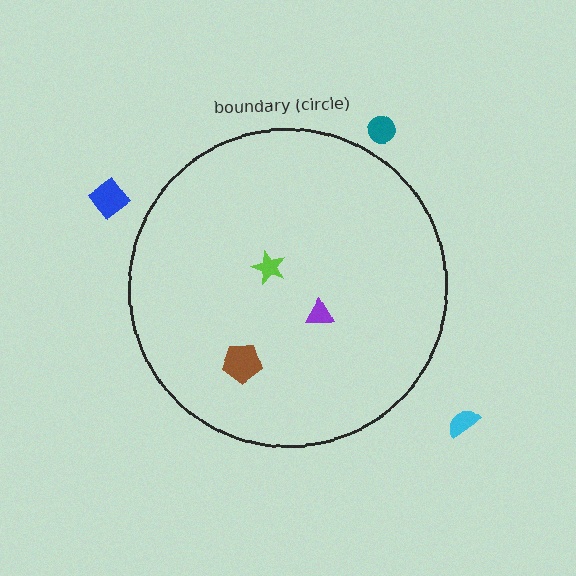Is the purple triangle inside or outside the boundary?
Inside.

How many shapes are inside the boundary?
3 inside, 3 outside.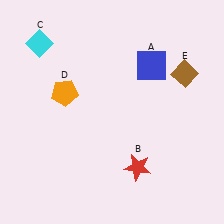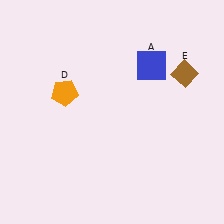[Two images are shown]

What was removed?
The red star (B), the cyan diamond (C) were removed in Image 2.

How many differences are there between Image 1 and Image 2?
There are 2 differences between the two images.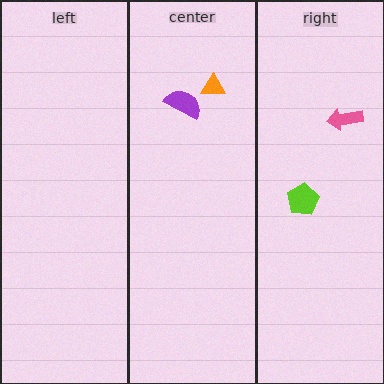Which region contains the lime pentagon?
The right region.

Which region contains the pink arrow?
The right region.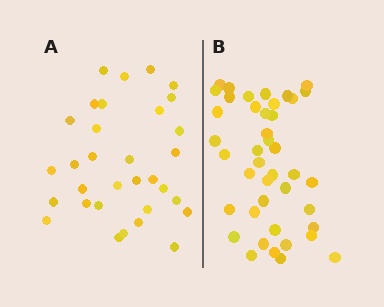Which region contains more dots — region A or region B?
Region B (the right region) has more dots.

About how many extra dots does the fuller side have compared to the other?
Region B has roughly 10 or so more dots than region A.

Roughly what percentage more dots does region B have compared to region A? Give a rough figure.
About 30% more.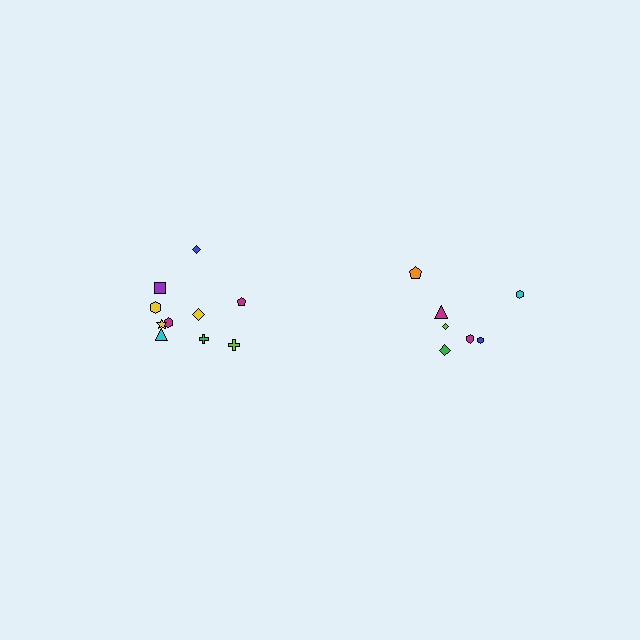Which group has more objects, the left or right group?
The left group.